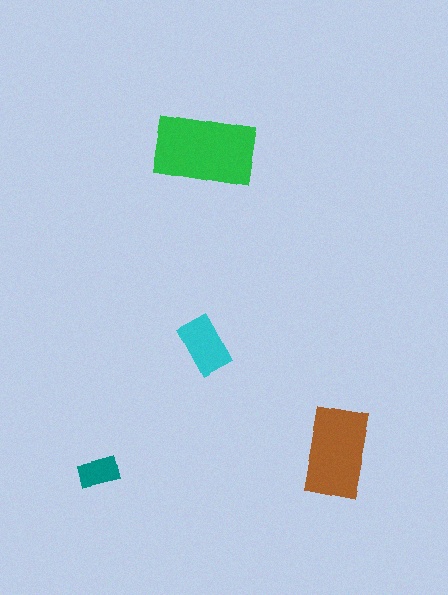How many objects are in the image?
There are 4 objects in the image.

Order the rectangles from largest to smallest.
the green one, the brown one, the cyan one, the teal one.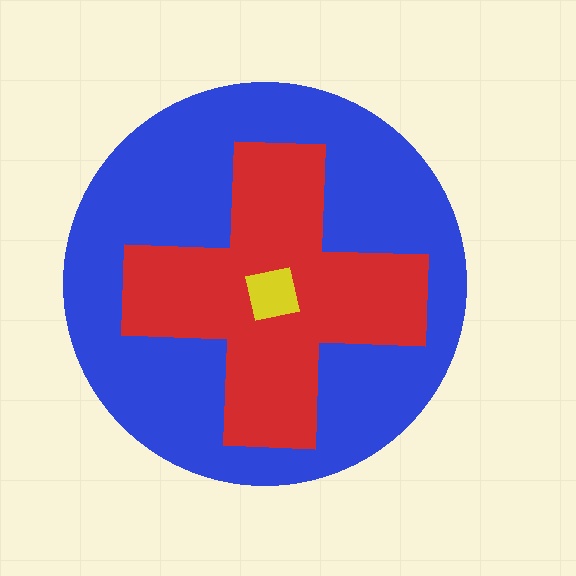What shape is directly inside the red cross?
The yellow square.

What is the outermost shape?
The blue circle.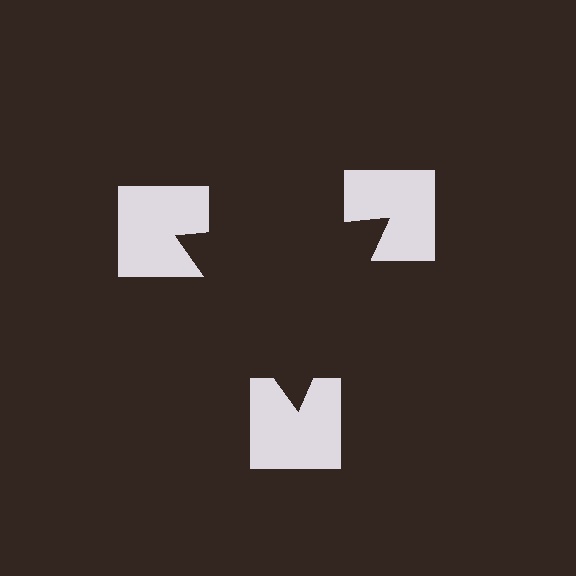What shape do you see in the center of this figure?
An illusory triangle — its edges are inferred from the aligned wedge cuts in the notched squares, not physically drawn.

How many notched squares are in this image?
There are 3 — one at each vertex of the illusory triangle.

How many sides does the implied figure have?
3 sides.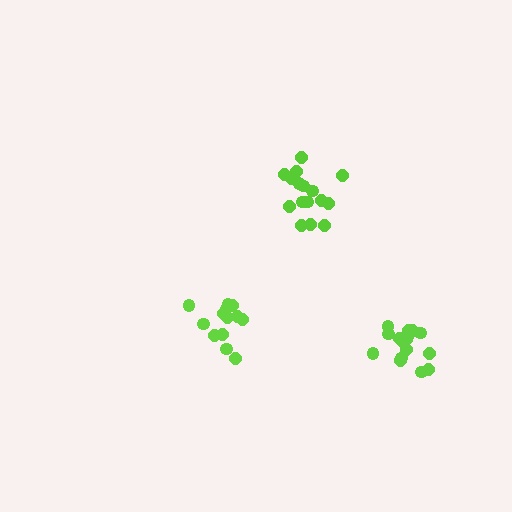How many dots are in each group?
Group 1: 16 dots, Group 2: 13 dots, Group 3: 17 dots (46 total).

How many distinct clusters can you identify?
There are 3 distinct clusters.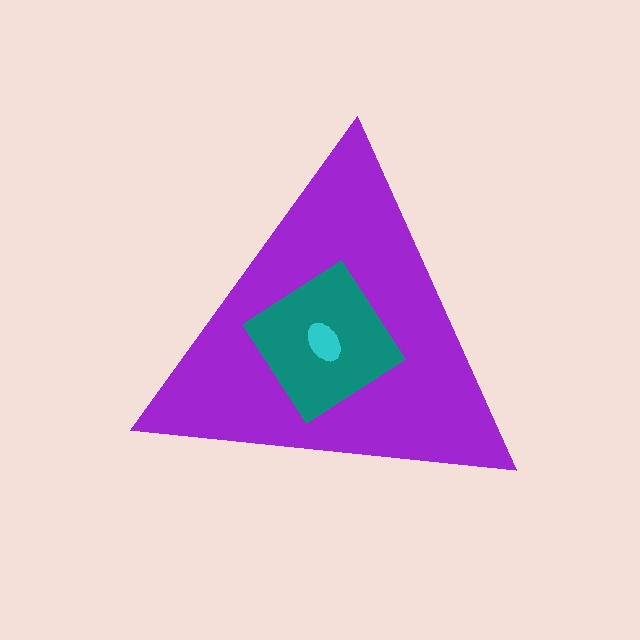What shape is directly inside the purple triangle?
The teal diamond.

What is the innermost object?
The cyan ellipse.